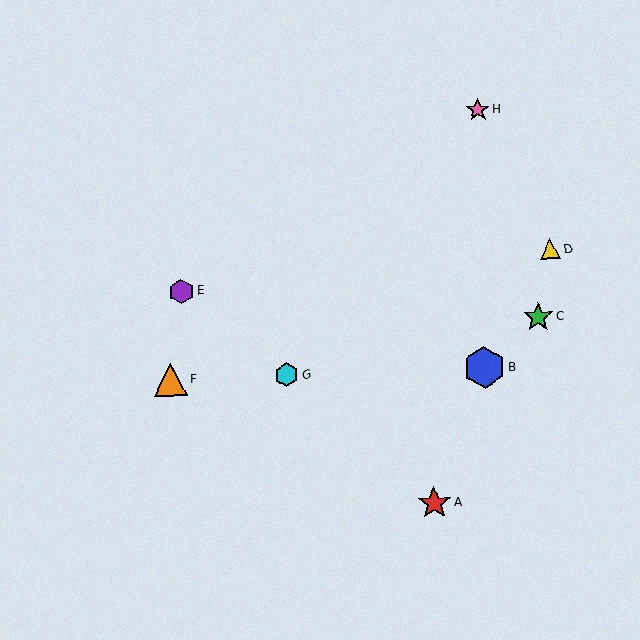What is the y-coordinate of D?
Object D is at y≈249.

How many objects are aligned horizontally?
3 objects (B, F, G) are aligned horizontally.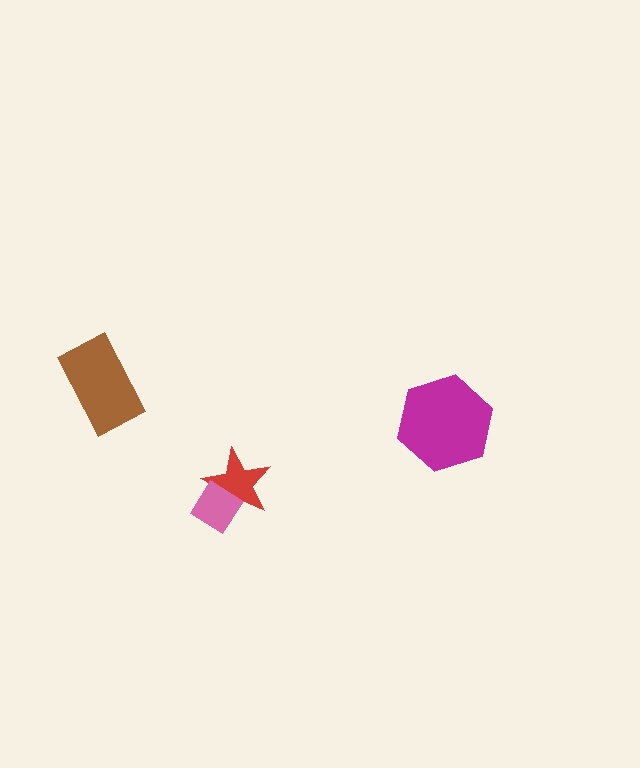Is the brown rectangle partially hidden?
No, no other shape covers it.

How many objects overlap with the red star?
1 object overlaps with the red star.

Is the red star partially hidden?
Yes, it is partially covered by another shape.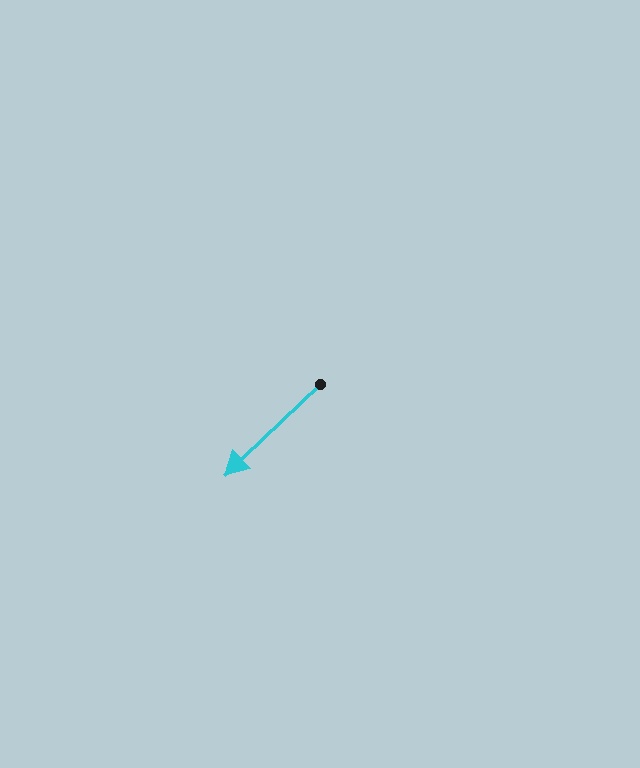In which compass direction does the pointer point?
Southwest.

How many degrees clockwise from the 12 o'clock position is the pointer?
Approximately 226 degrees.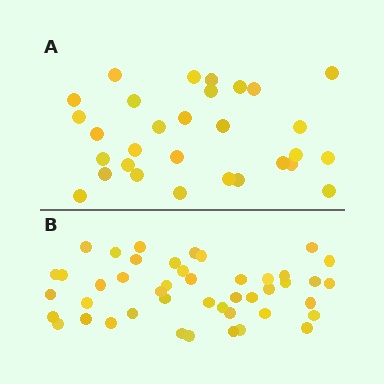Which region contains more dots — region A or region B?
Region B (the bottom region) has more dots.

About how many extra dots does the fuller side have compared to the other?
Region B has approximately 15 more dots than region A.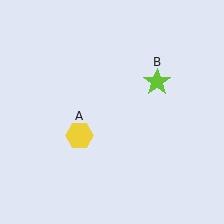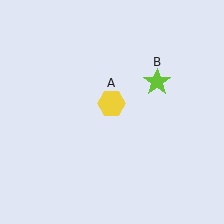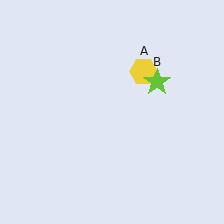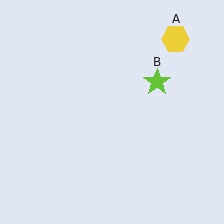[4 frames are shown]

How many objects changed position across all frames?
1 object changed position: yellow hexagon (object A).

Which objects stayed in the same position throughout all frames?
Lime star (object B) remained stationary.